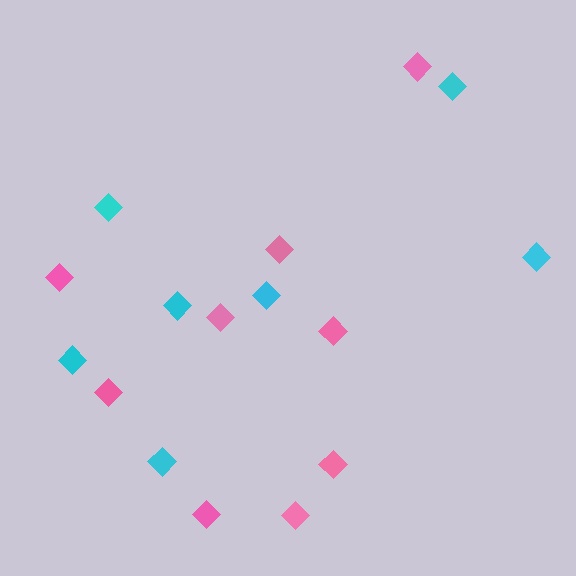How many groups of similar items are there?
There are 2 groups: one group of pink diamonds (9) and one group of cyan diamonds (7).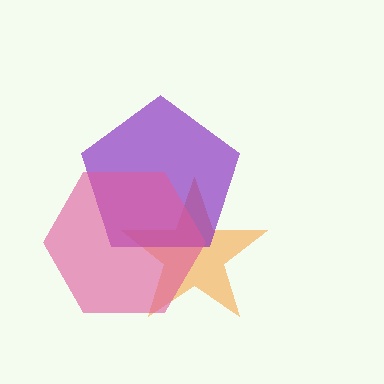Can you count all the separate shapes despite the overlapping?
Yes, there are 3 separate shapes.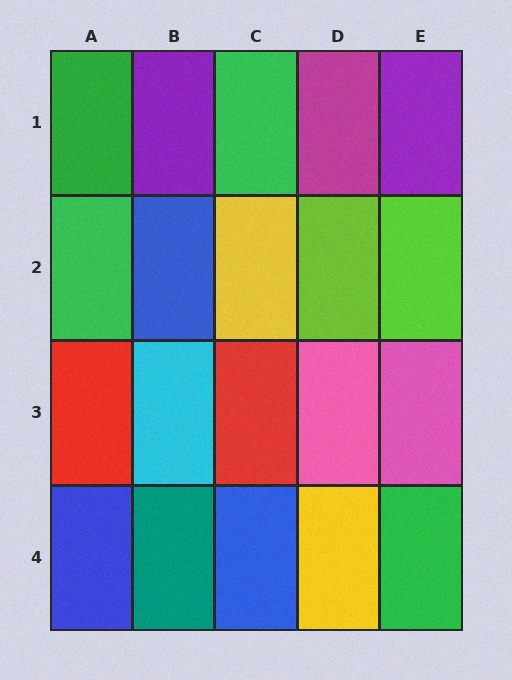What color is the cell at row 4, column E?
Green.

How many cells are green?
4 cells are green.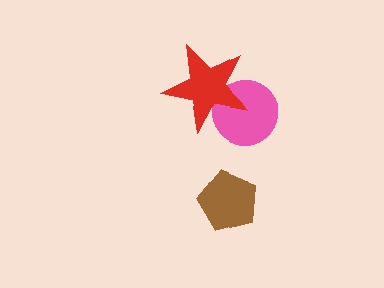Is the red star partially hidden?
No, no other shape covers it.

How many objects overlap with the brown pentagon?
0 objects overlap with the brown pentagon.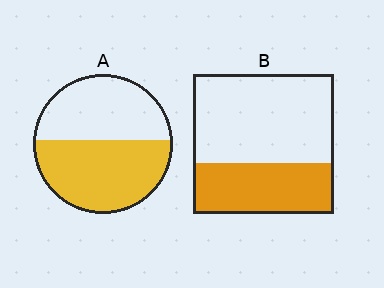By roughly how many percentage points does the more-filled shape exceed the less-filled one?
By roughly 15 percentage points (A over B).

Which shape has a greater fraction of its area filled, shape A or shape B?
Shape A.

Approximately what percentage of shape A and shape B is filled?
A is approximately 55% and B is approximately 35%.